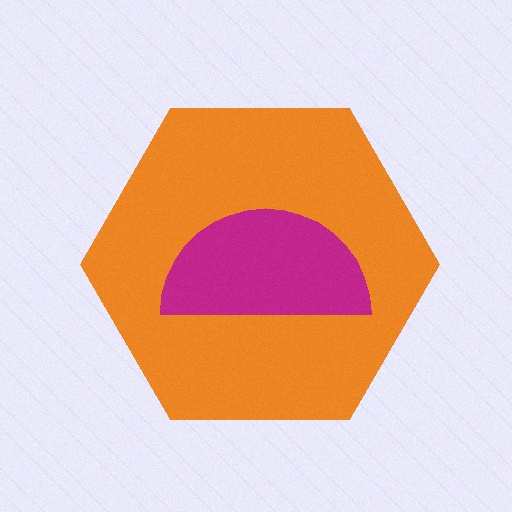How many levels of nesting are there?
2.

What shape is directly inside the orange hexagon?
The magenta semicircle.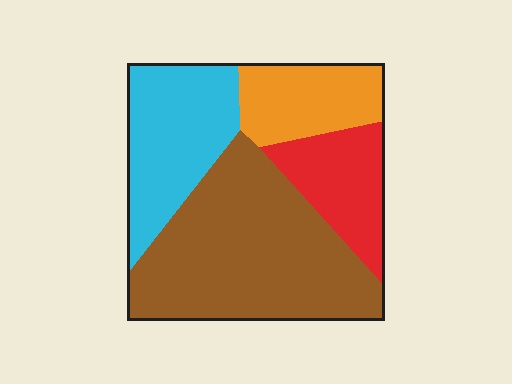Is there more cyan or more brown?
Brown.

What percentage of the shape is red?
Red takes up less than a quarter of the shape.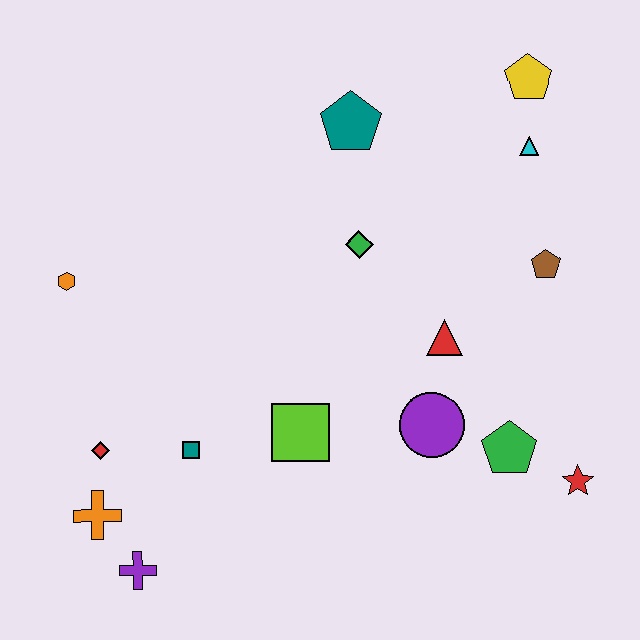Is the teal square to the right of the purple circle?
No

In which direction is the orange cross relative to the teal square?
The orange cross is to the left of the teal square.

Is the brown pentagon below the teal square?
No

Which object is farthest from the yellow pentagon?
The purple cross is farthest from the yellow pentagon.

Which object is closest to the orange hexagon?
The red diamond is closest to the orange hexagon.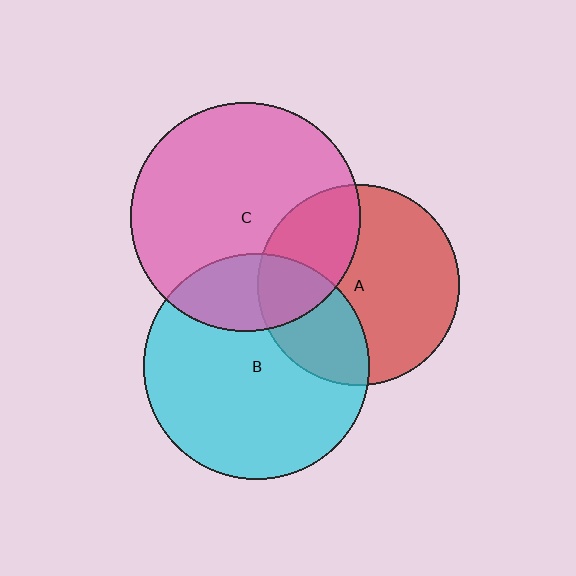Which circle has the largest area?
Circle C (pink).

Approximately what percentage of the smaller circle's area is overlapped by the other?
Approximately 30%.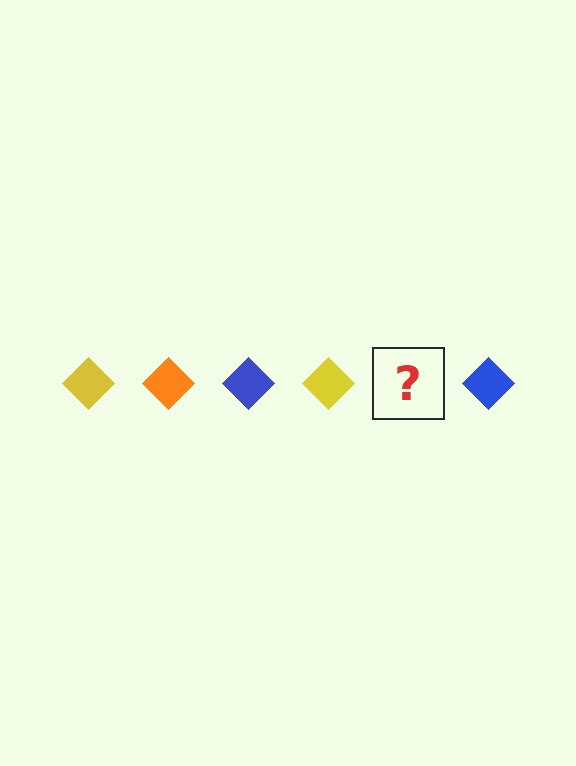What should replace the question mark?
The question mark should be replaced with an orange diamond.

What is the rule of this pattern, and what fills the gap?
The rule is that the pattern cycles through yellow, orange, blue diamonds. The gap should be filled with an orange diamond.